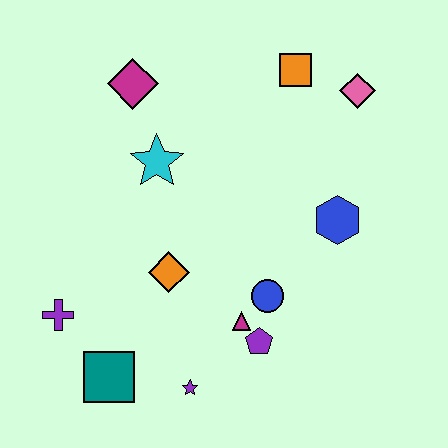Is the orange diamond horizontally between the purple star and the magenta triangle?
No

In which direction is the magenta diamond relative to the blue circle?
The magenta diamond is above the blue circle.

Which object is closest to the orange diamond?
The magenta triangle is closest to the orange diamond.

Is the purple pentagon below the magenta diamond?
Yes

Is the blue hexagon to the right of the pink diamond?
No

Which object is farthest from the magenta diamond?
The purple star is farthest from the magenta diamond.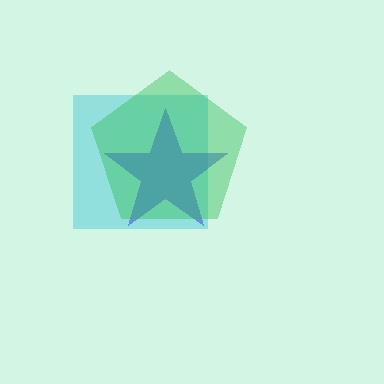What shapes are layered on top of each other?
The layered shapes are: a cyan square, a blue star, a green pentagon.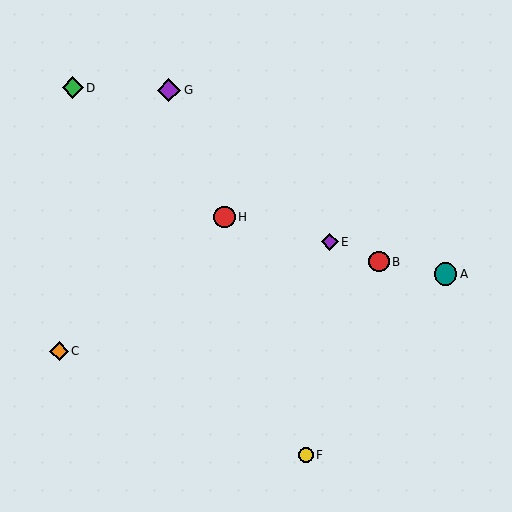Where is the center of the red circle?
The center of the red circle is at (379, 262).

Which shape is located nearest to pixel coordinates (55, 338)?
The orange diamond (labeled C) at (59, 351) is nearest to that location.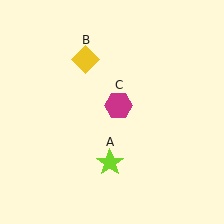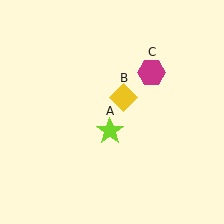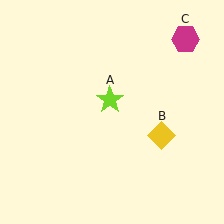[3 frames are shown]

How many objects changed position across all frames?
3 objects changed position: lime star (object A), yellow diamond (object B), magenta hexagon (object C).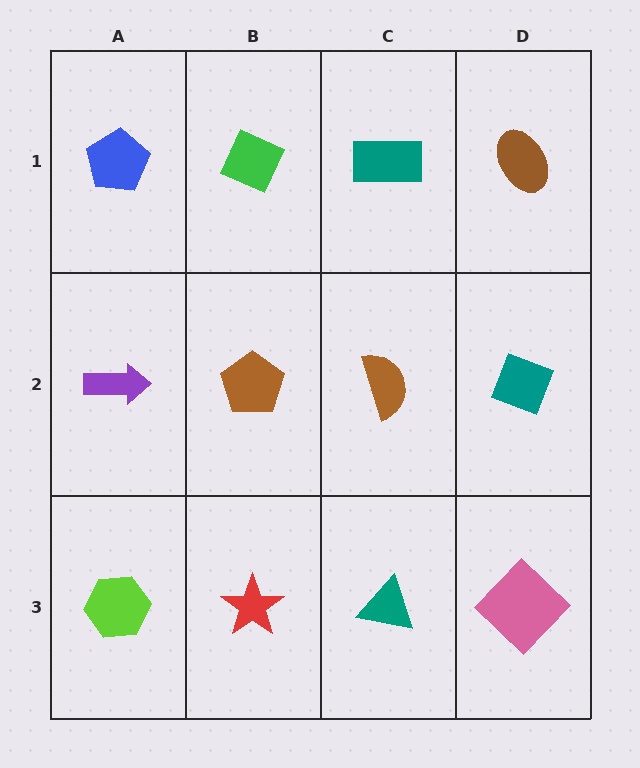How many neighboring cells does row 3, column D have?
2.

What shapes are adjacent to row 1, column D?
A teal diamond (row 2, column D), a teal rectangle (row 1, column C).